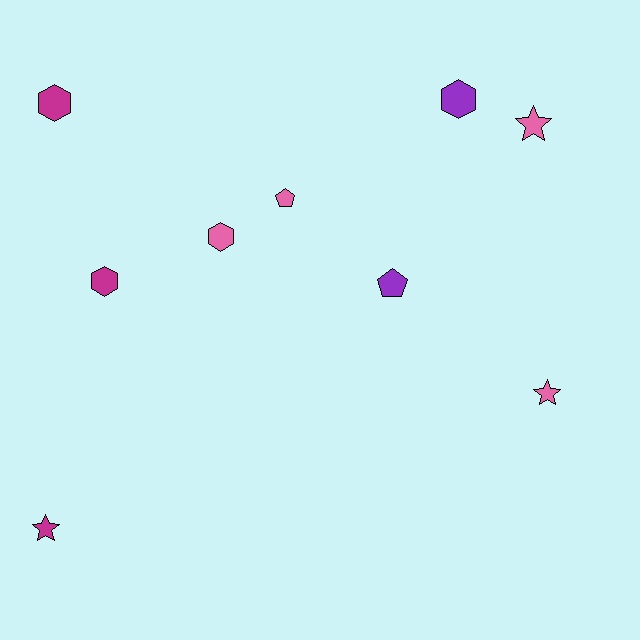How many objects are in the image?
There are 9 objects.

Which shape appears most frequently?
Hexagon, with 4 objects.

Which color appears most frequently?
Pink, with 4 objects.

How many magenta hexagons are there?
There are 2 magenta hexagons.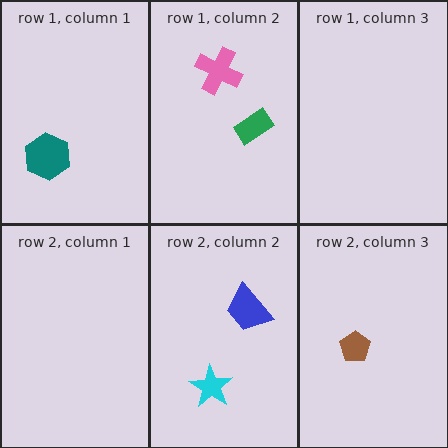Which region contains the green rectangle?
The row 1, column 2 region.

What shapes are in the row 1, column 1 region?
The teal hexagon.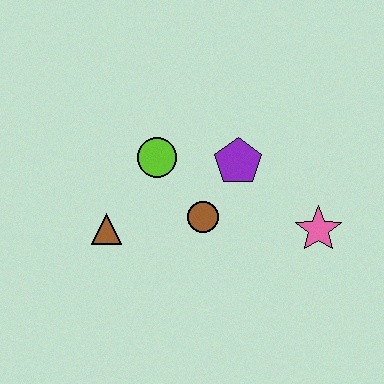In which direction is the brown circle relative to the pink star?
The brown circle is to the left of the pink star.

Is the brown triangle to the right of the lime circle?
No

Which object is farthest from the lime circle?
The pink star is farthest from the lime circle.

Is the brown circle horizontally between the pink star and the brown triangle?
Yes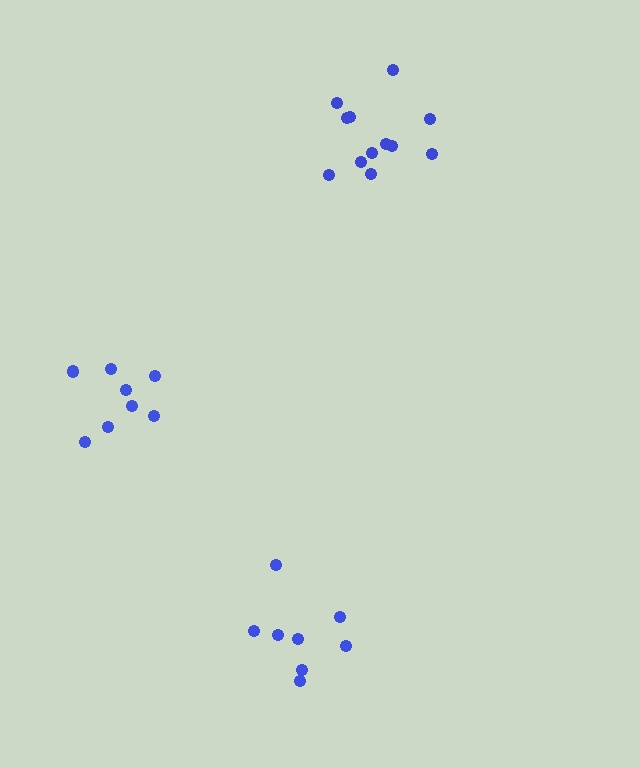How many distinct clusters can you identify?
There are 3 distinct clusters.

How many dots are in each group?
Group 1: 12 dots, Group 2: 8 dots, Group 3: 8 dots (28 total).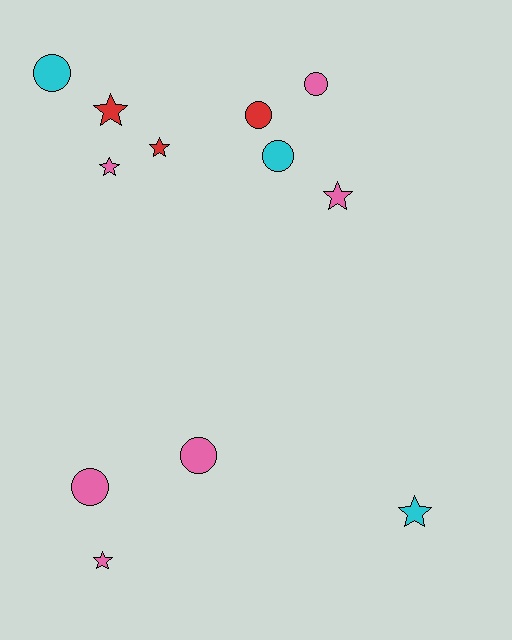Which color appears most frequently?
Pink, with 6 objects.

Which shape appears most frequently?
Circle, with 6 objects.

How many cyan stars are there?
There is 1 cyan star.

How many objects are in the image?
There are 12 objects.